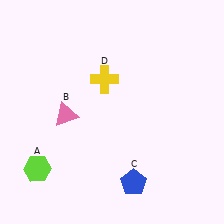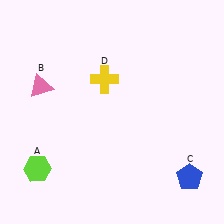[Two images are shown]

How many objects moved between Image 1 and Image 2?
2 objects moved between the two images.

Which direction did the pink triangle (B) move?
The pink triangle (B) moved up.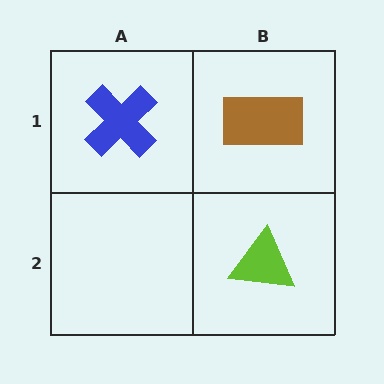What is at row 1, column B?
A brown rectangle.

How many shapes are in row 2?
1 shape.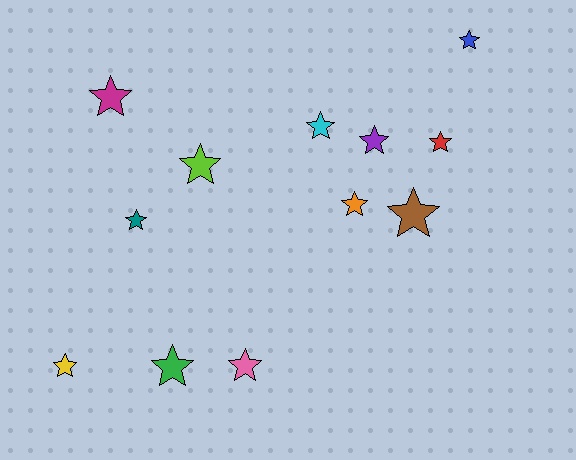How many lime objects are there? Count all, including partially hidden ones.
There is 1 lime object.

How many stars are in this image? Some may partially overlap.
There are 12 stars.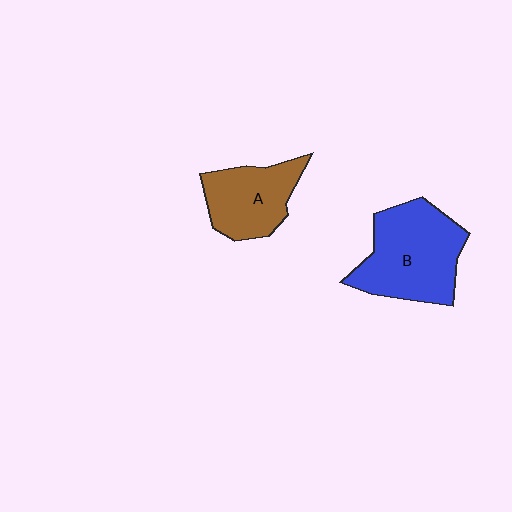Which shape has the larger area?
Shape B (blue).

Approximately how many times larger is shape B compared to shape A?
Approximately 1.5 times.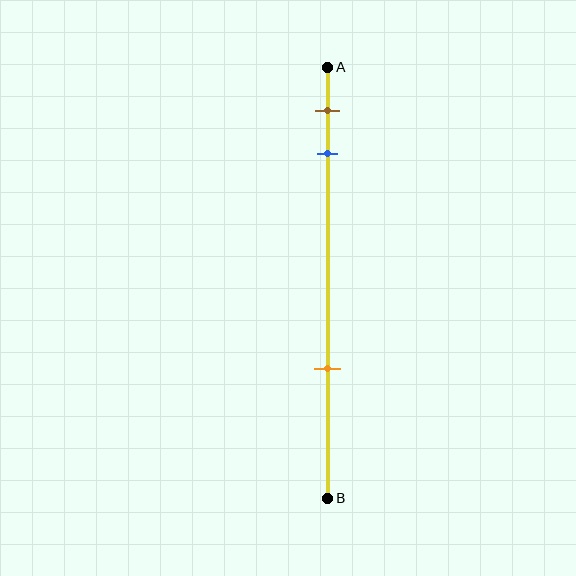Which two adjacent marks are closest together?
The brown and blue marks are the closest adjacent pair.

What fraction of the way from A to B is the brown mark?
The brown mark is approximately 10% (0.1) of the way from A to B.